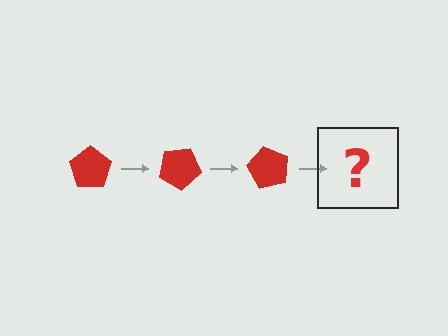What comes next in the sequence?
The next element should be a red pentagon rotated 90 degrees.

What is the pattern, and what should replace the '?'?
The pattern is that the pentagon rotates 30 degrees each step. The '?' should be a red pentagon rotated 90 degrees.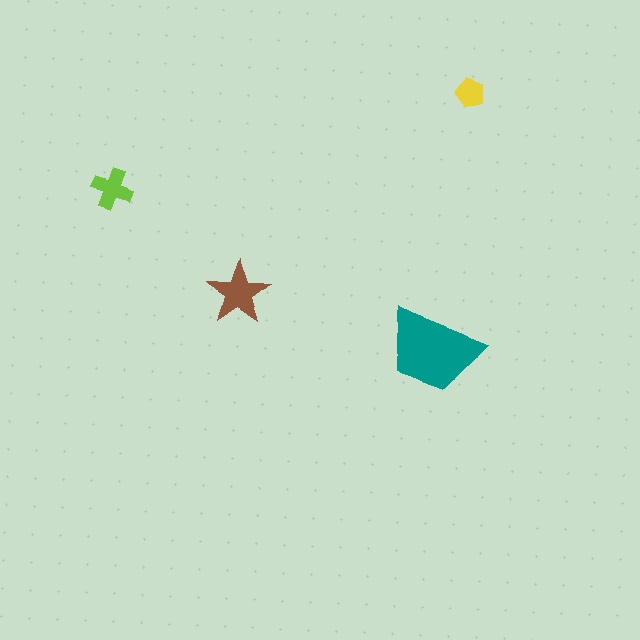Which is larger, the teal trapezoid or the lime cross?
The teal trapezoid.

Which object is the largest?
The teal trapezoid.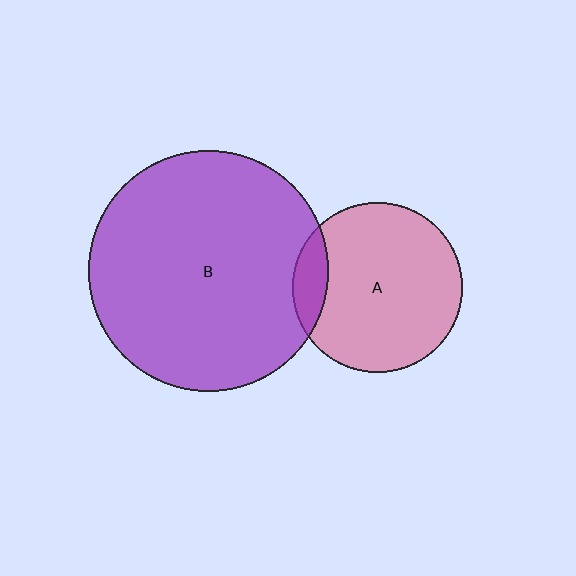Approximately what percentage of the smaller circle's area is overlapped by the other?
Approximately 10%.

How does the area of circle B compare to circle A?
Approximately 2.0 times.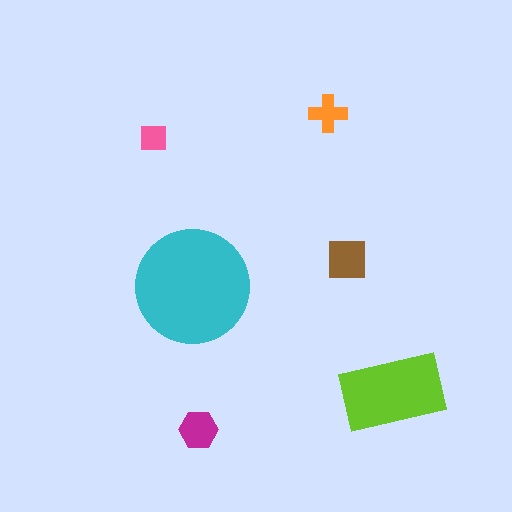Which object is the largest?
The cyan circle.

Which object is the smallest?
The pink square.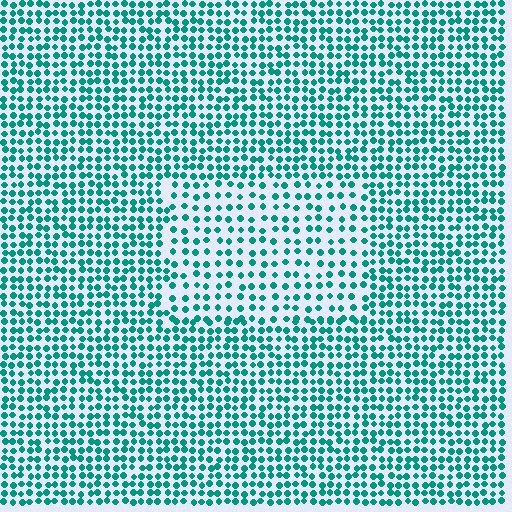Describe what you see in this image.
The image contains small teal elements arranged at two different densities. A rectangle-shaped region is visible where the elements are less densely packed than the surrounding area.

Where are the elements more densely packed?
The elements are more densely packed outside the rectangle boundary.